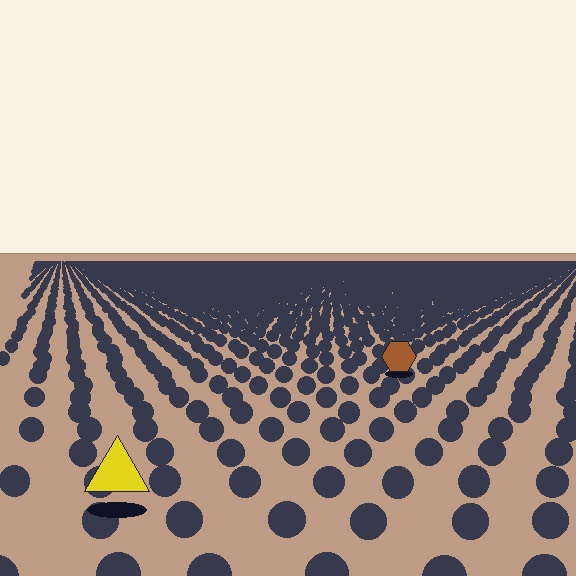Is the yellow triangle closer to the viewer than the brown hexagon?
Yes. The yellow triangle is closer — you can tell from the texture gradient: the ground texture is coarser near it.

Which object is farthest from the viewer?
The brown hexagon is farthest from the viewer. It appears smaller and the ground texture around it is denser.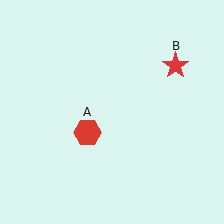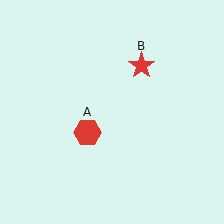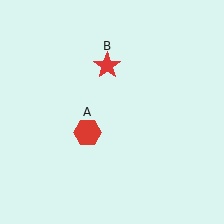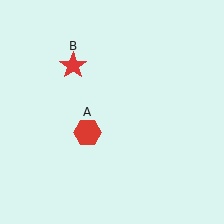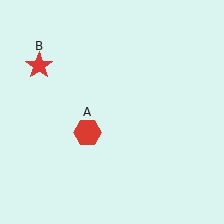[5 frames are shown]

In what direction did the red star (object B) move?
The red star (object B) moved left.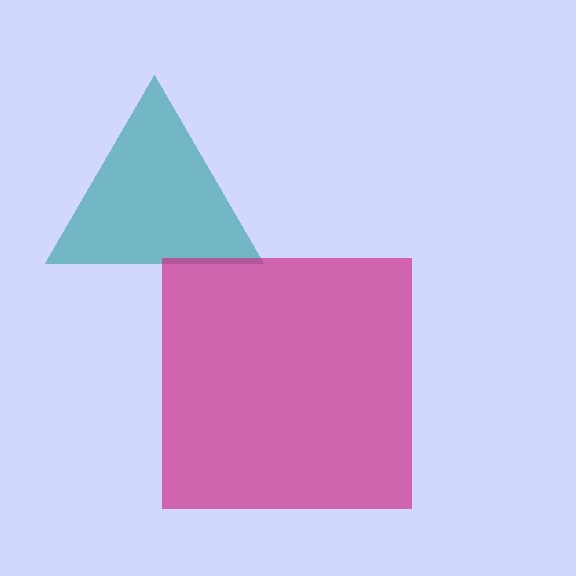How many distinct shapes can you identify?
There are 2 distinct shapes: a teal triangle, a magenta square.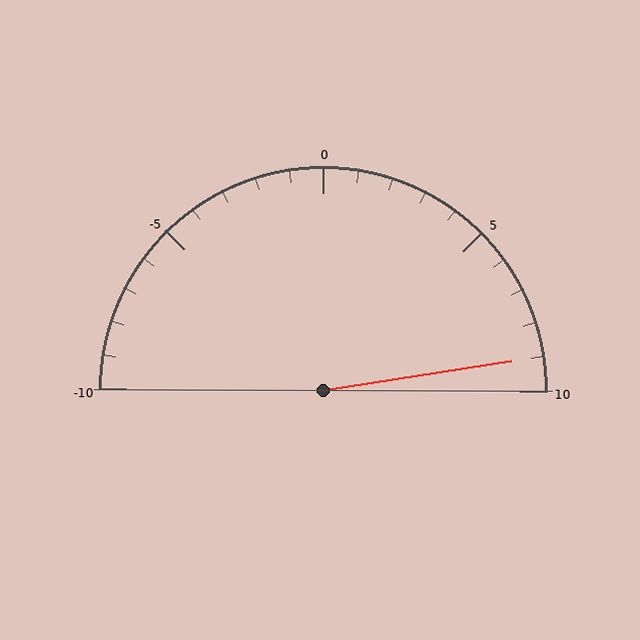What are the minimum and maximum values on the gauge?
The gauge ranges from -10 to 10.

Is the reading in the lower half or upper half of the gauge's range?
The reading is in the upper half of the range (-10 to 10).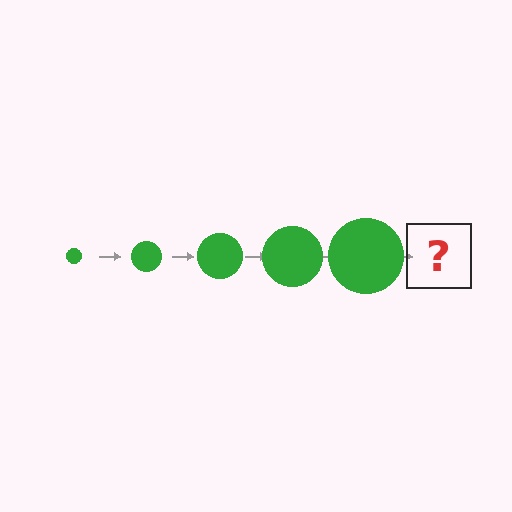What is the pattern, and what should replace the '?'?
The pattern is that the circle gets progressively larger each step. The '?' should be a green circle, larger than the previous one.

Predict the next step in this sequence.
The next step is a green circle, larger than the previous one.